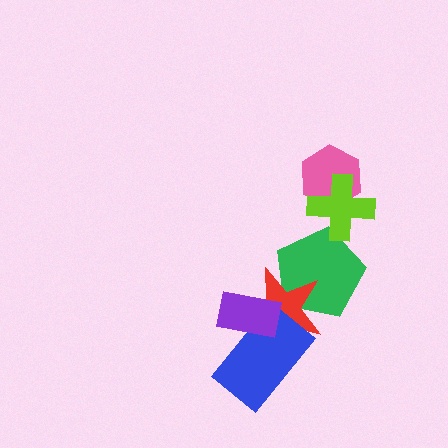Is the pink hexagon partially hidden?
Yes, it is partially covered by another shape.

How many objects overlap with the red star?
3 objects overlap with the red star.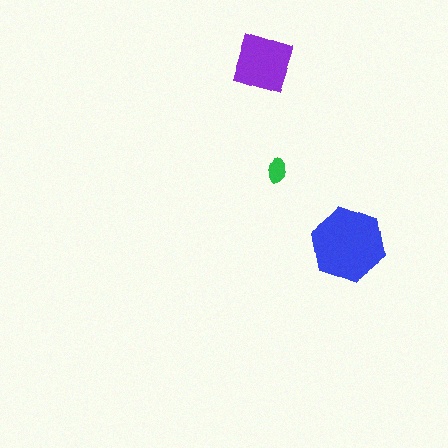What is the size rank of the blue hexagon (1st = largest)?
1st.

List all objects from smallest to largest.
The green ellipse, the purple square, the blue hexagon.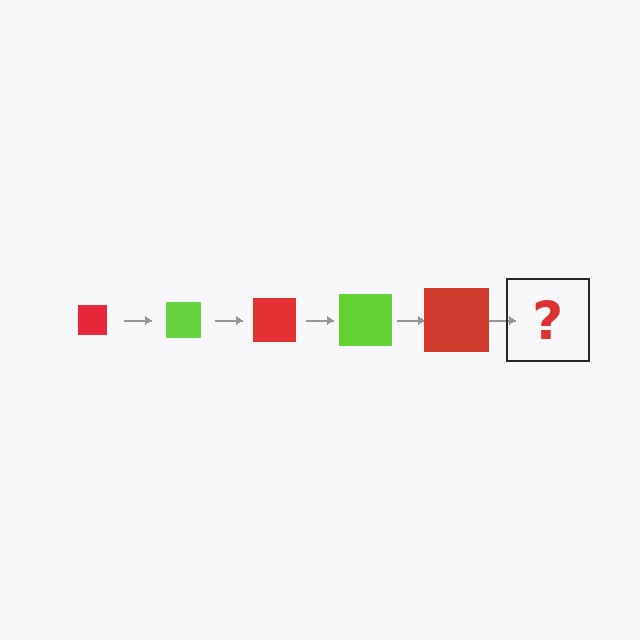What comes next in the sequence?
The next element should be a lime square, larger than the previous one.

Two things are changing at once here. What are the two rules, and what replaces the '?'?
The two rules are that the square grows larger each step and the color cycles through red and lime. The '?' should be a lime square, larger than the previous one.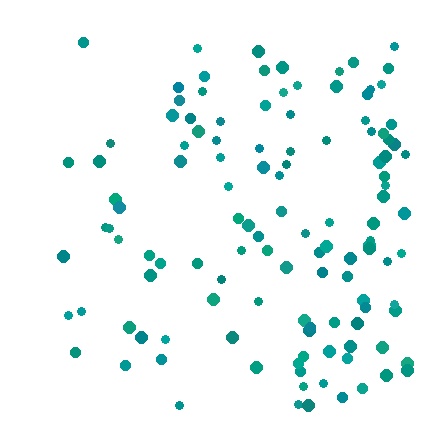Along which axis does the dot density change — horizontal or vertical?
Horizontal.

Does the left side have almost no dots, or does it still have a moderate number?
Still a moderate number, just noticeably fewer than the right.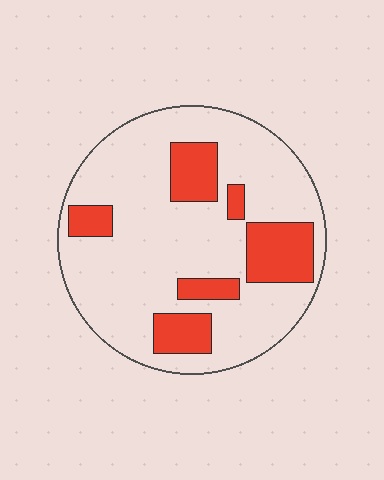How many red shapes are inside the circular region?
6.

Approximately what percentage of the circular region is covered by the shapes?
Approximately 25%.